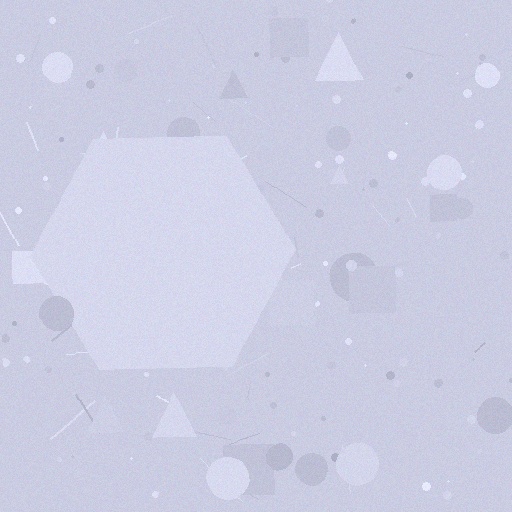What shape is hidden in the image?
A hexagon is hidden in the image.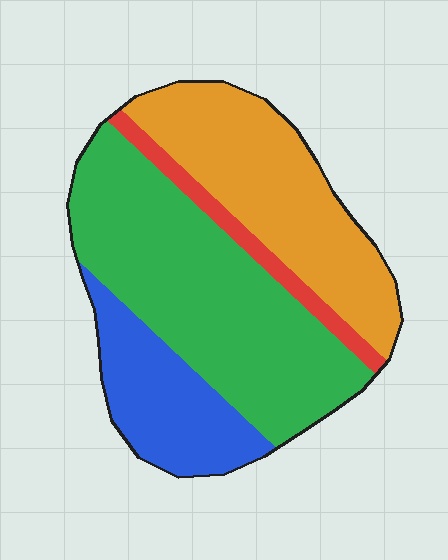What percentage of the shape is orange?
Orange takes up between a quarter and a half of the shape.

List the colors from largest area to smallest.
From largest to smallest: green, orange, blue, red.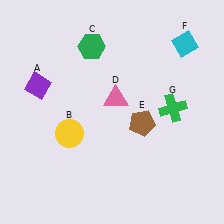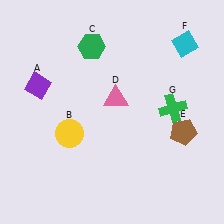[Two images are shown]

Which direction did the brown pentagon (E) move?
The brown pentagon (E) moved right.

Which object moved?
The brown pentagon (E) moved right.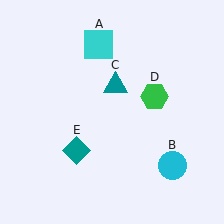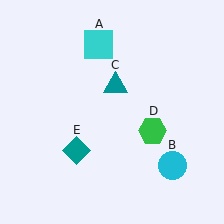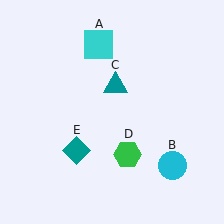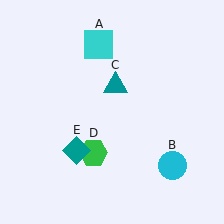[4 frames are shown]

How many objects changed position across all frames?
1 object changed position: green hexagon (object D).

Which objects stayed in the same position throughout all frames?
Cyan square (object A) and cyan circle (object B) and teal triangle (object C) and teal diamond (object E) remained stationary.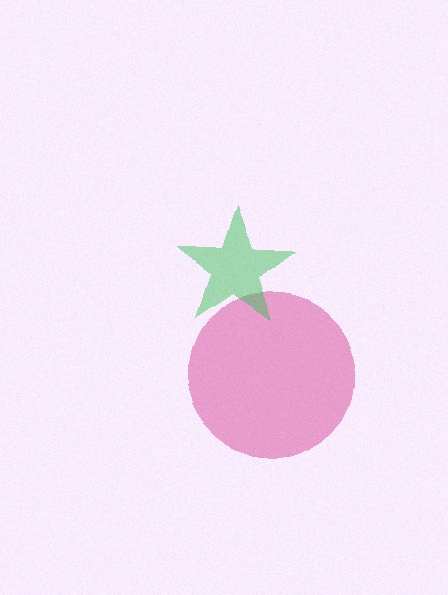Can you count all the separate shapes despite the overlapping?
Yes, there are 2 separate shapes.